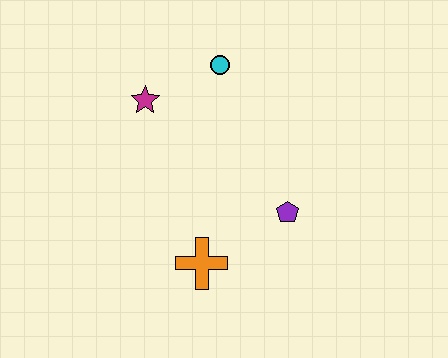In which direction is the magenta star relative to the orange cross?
The magenta star is above the orange cross.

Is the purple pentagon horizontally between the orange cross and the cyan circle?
No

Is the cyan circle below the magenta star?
No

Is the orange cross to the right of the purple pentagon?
No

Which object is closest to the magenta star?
The cyan circle is closest to the magenta star.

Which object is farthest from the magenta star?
The purple pentagon is farthest from the magenta star.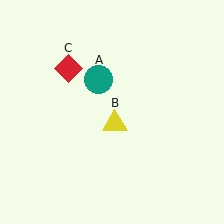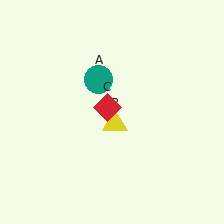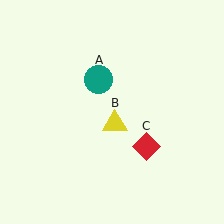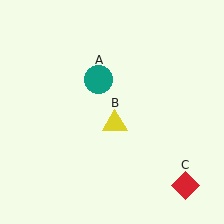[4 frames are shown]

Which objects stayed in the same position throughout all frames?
Teal circle (object A) and yellow triangle (object B) remained stationary.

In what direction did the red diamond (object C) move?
The red diamond (object C) moved down and to the right.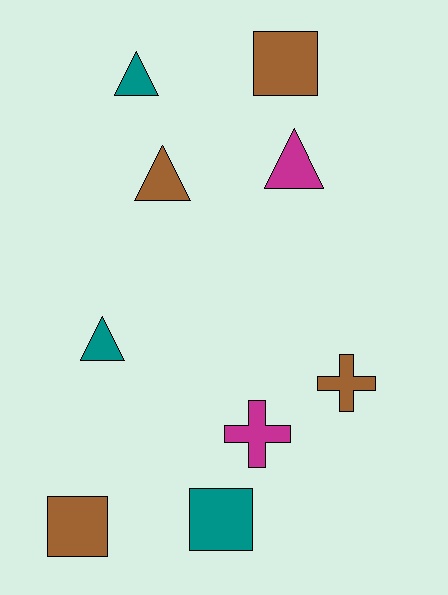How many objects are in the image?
There are 9 objects.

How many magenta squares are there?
There are no magenta squares.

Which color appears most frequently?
Brown, with 4 objects.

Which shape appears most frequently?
Triangle, with 4 objects.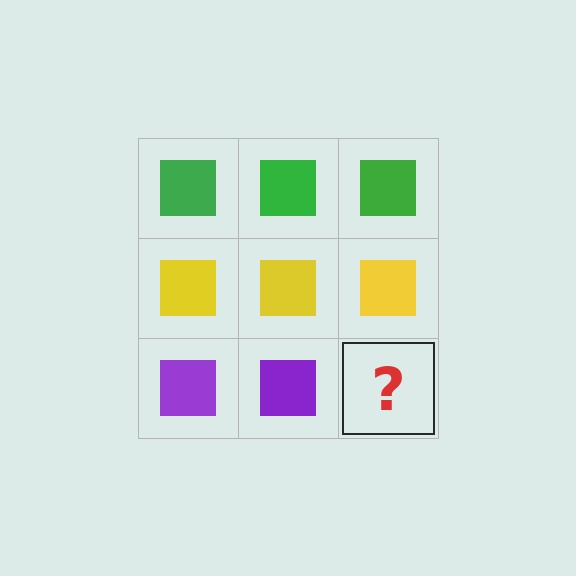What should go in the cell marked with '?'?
The missing cell should contain a purple square.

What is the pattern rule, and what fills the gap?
The rule is that each row has a consistent color. The gap should be filled with a purple square.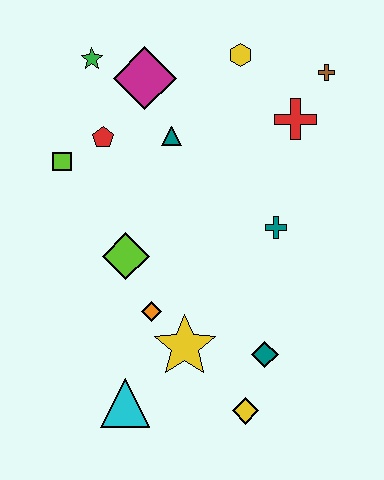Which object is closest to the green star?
The magenta diamond is closest to the green star.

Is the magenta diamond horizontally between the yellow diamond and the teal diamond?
No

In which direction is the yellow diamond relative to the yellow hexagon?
The yellow diamond is below the yellow hexagon.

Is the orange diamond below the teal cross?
Yes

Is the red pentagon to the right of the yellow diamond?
No